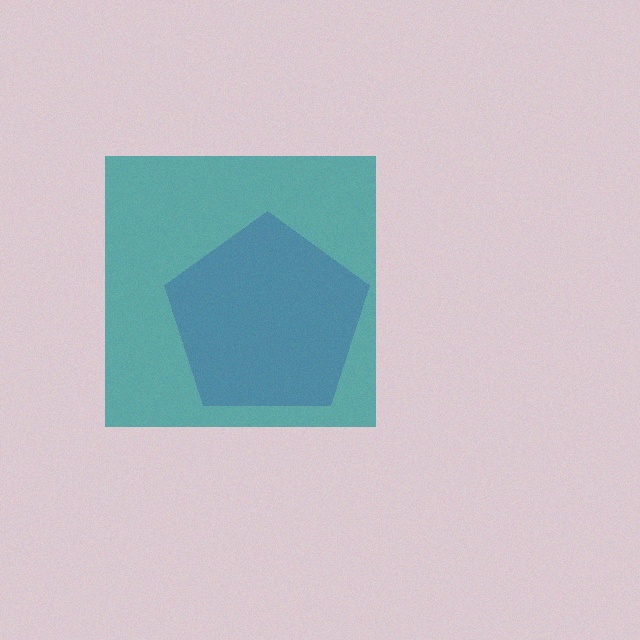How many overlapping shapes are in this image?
There are 2 overlapping shapes in the image.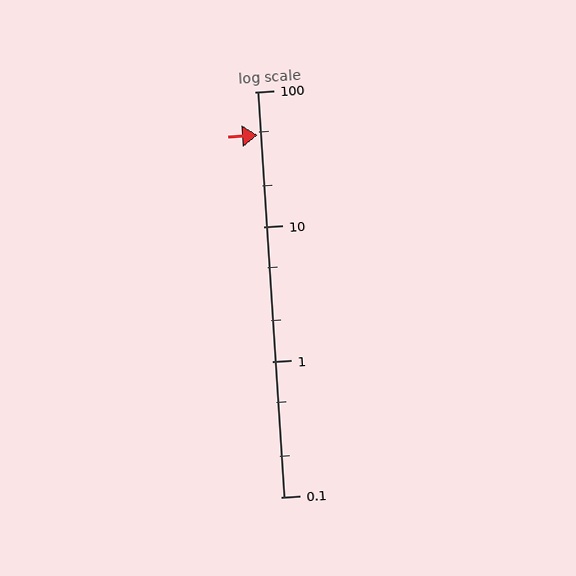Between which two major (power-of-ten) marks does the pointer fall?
The pointer is between 10 and 100.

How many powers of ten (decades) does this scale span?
The scale spans 3 decades, from 0.1 to 100.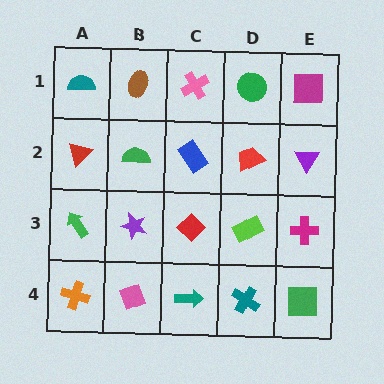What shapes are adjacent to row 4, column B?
A purple star (row 3, column B), an orange cross (row 4, column A), a teal arrow (row 4, column C).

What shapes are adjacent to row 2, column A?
A teal semicircle (row 1, column A), a green arrow (row 3, column A), a green semicircle (row 2, column B).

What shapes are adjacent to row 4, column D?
A lime rectangle (row 3, column D), a teal arrow (row 4, column C), a green square (row 4, column E).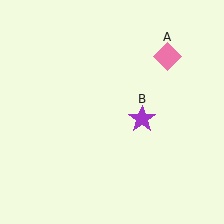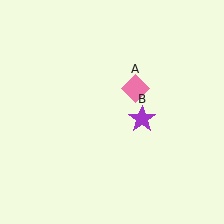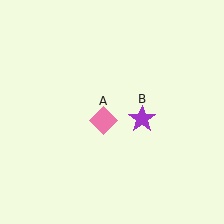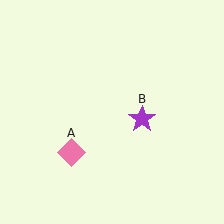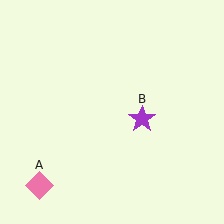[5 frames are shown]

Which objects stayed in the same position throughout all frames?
Purple star (object B) remained stationary.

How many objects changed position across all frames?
1 object changed position: pink diamond (object A).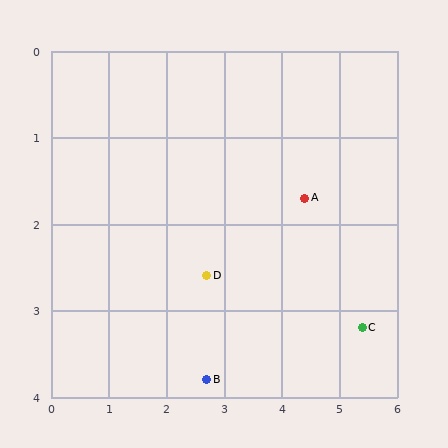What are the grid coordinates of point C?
Point C is at approximately (5.4, 3.2).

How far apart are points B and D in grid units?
Points B and D are about 1.2 grid units apart.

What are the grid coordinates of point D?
Point D is at approximately (2.7, 2.6).